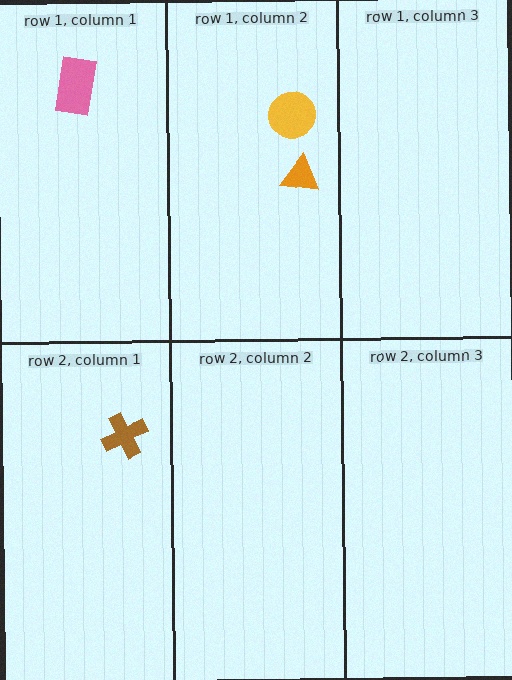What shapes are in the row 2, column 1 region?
The brown cross.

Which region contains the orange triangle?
The row 1, column 2 region.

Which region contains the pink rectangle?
The row 1, column 1 region.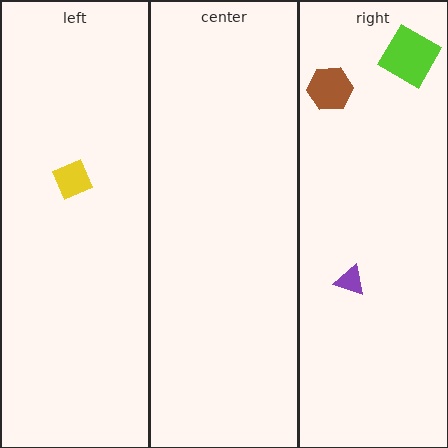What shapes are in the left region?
The yellow diamond.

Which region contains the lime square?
The right region.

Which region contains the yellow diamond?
The left region.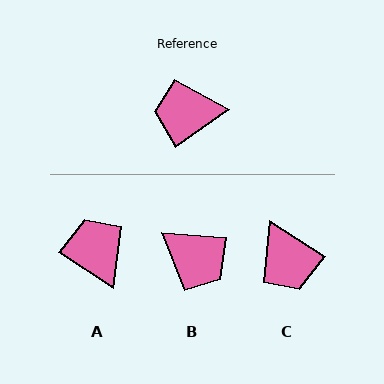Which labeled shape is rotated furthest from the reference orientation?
B, about 141 degrees away.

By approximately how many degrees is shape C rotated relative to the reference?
Approximately 112 degrees counter-clockwise.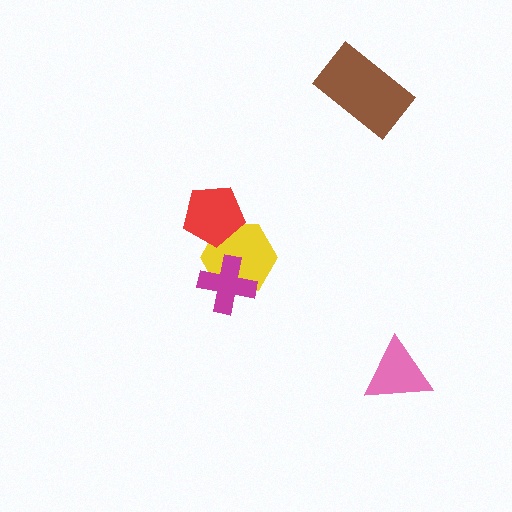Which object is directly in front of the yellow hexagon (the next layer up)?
The red pentagon is directly in front of the yellow hexagon.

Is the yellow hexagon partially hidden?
Yes, it is partially covered by another shape.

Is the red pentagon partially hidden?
No, no other shape covers it.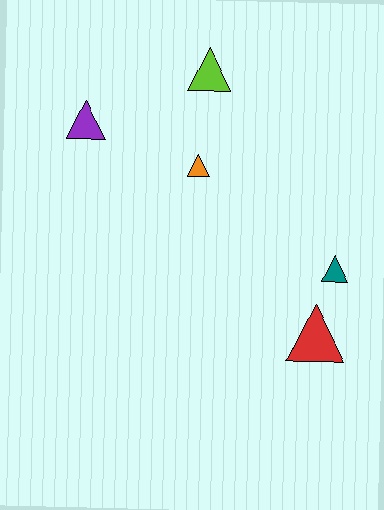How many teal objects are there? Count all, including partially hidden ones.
There is 1 teal object.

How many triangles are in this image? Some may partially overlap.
There are 5 triangles.